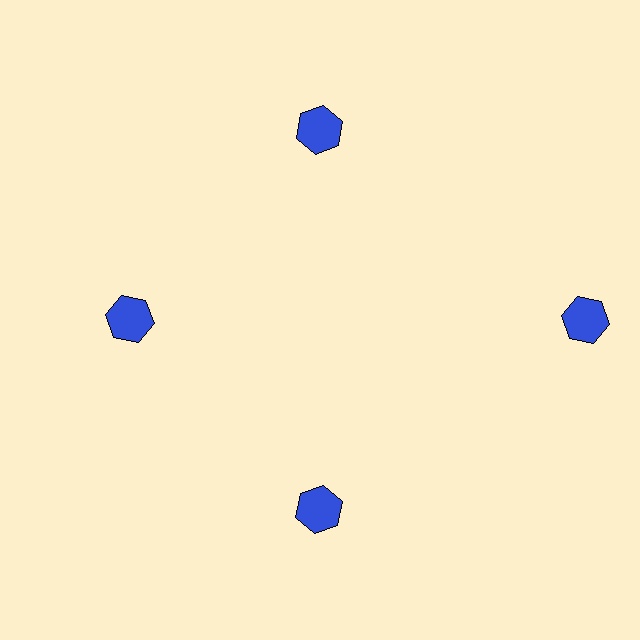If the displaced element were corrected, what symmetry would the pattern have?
It would have 4-fold rotational symmetry — the pattern would map onto itself every 90 degrees.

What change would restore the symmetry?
The symmetry would be restored by moving it inward, back onto the ring so that all 4 hexagons sit at equal angles and equal distance from the center.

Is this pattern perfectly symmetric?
No. The 4 blue hexagons are arranged in a ring, but one element near the 3 o'clock position is pushed outward from the center, breaking the 4-fold rotational symmetry.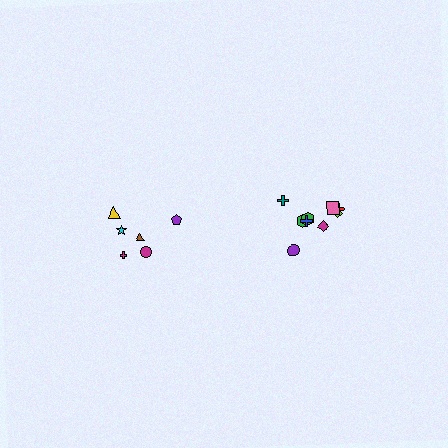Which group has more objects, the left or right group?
The right group.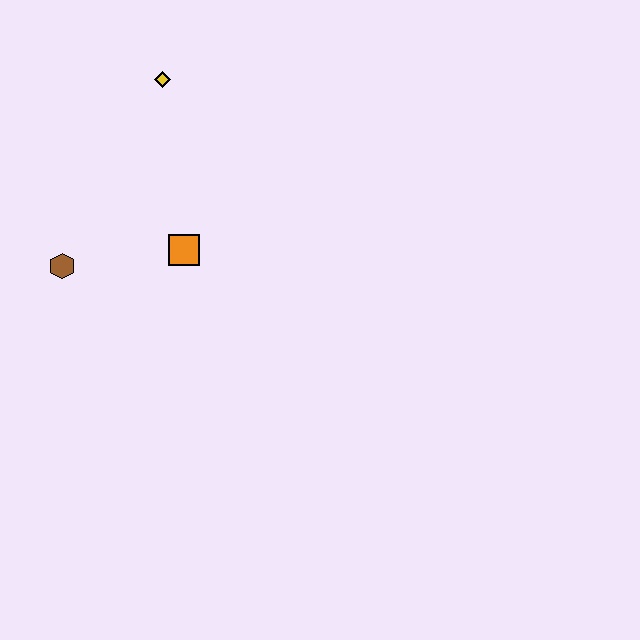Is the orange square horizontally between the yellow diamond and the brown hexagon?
No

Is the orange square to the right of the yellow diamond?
Yes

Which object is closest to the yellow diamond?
The orange square is closest to the yellow diamond.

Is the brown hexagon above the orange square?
No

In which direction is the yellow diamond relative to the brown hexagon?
The yellow diamond is above the brown hexagon.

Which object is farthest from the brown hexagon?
The yellow diamond is farthest from the brown hexagon.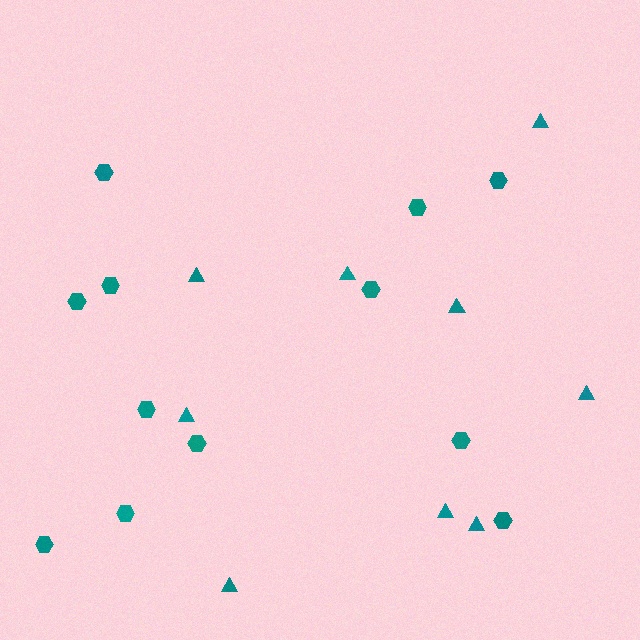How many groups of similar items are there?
There are 2 groups: one group of hexagons (12) and one group of triangles (9).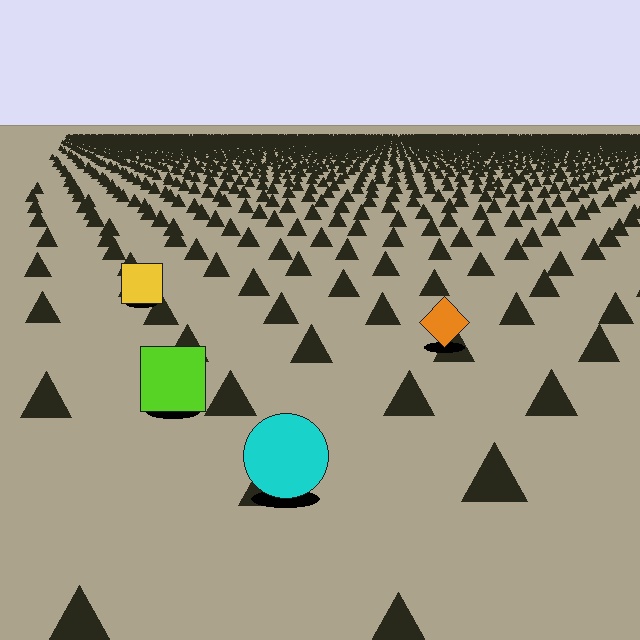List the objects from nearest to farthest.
From nearest to farthest: the cyan circle, the lime square, the orange diamond, the yellow square.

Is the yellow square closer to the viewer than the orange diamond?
No. The orange diamond is closer — you can tell from the texture gradient: the ground texture is coarser near it.